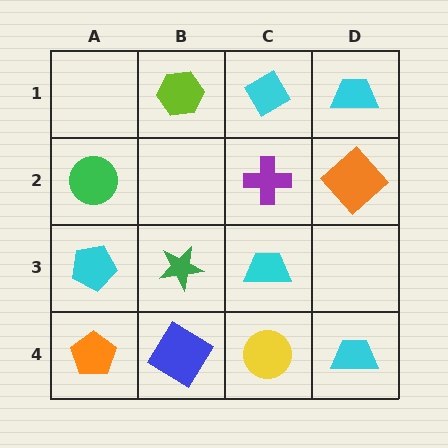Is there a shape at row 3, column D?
No, that cell is empty.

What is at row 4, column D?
A cyan trapezoid.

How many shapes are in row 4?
4 shapes.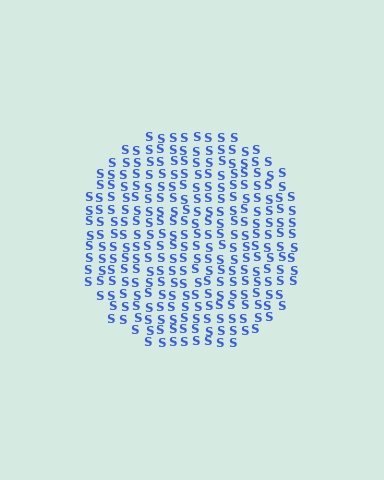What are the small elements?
The small elements are letter S's.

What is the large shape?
The large shape is a circle.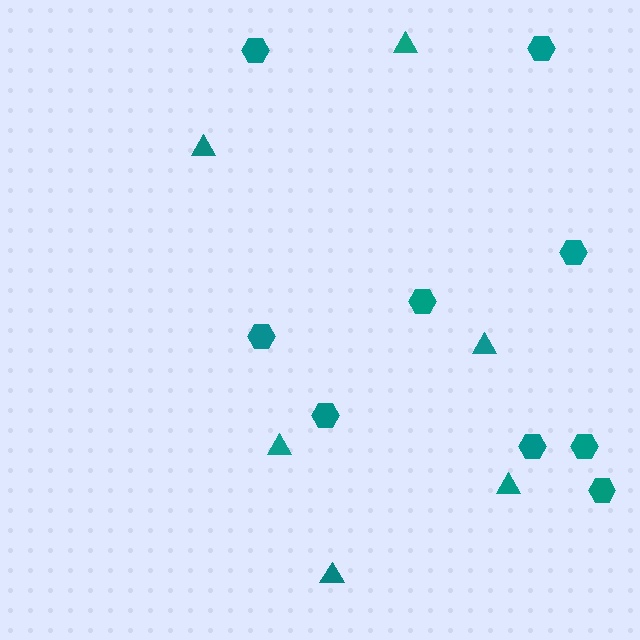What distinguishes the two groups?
There are 2 groups: one group of triangles (6) and one group of hexagons (9).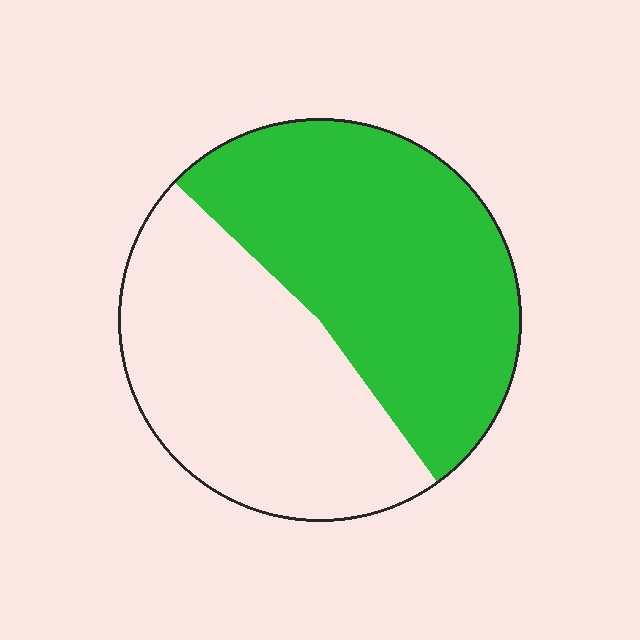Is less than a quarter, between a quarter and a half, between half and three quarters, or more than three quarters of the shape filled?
Between half and three quarters.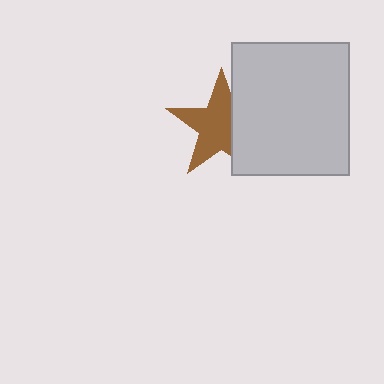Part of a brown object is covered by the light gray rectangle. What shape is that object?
It is a star.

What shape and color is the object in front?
The object in front is a light gray rectangle.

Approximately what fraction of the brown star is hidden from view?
Roughly 32% of the brown star is hidden behind the light gray rectangle.